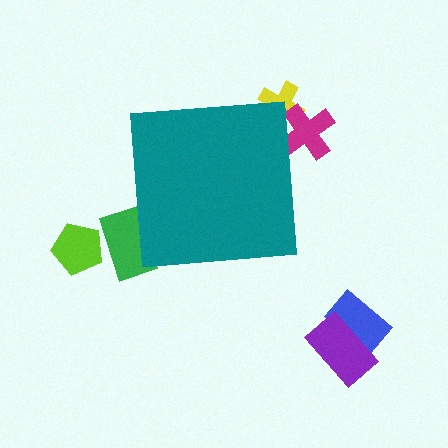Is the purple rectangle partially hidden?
No, the purple rectangle is fully visible.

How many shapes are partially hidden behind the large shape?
3 shapes are partially hidden.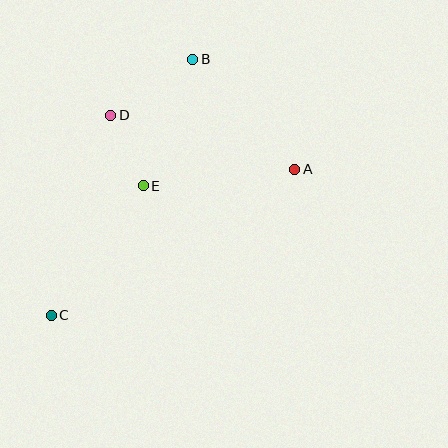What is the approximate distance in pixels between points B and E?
The distance between B and E is approximately 136 pixels.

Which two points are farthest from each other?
Points B and C are farthest from each other.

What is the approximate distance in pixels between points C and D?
The distance between C and D is approximately 209 pixels.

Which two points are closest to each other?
Points D and E are closest to each other.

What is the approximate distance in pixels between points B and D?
The distance between B and D is approximately 99 pixels.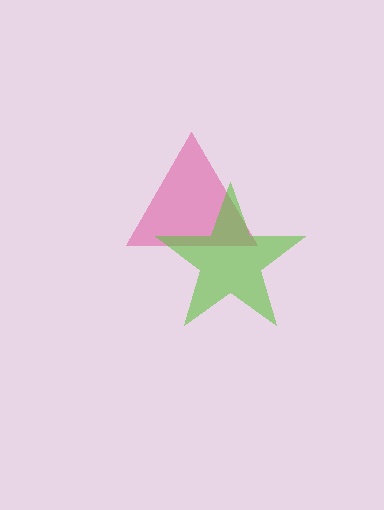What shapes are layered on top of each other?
The layered shapes are: a pink triangle, a lime star.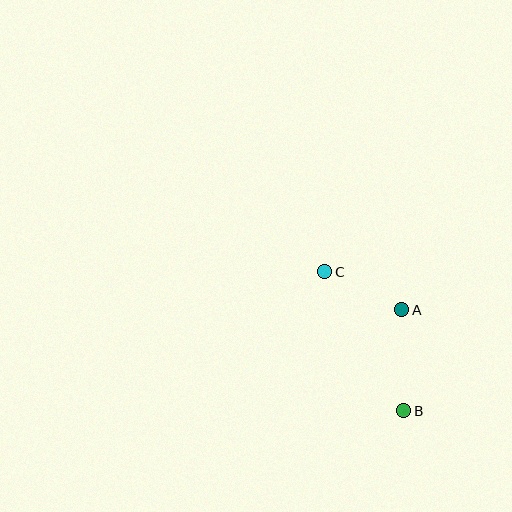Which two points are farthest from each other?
Points B and C are farthest from each other.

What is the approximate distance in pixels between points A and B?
The distance between A and B is approximately 101 pixels.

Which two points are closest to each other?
Points A and C are closest to each other.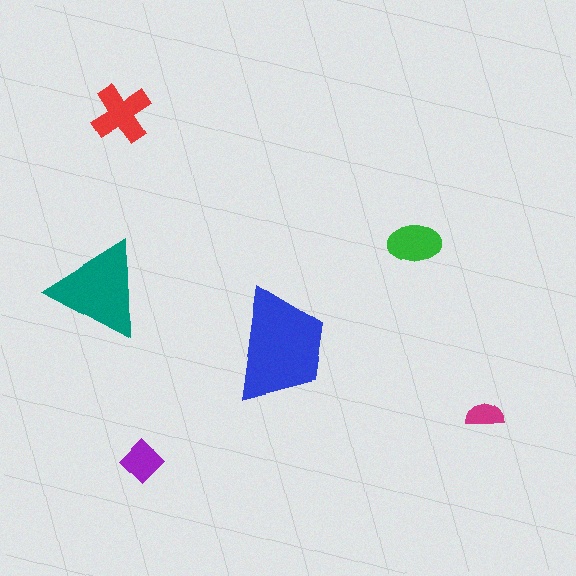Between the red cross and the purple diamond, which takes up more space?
The red cross.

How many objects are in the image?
There are 6 objects in the image.